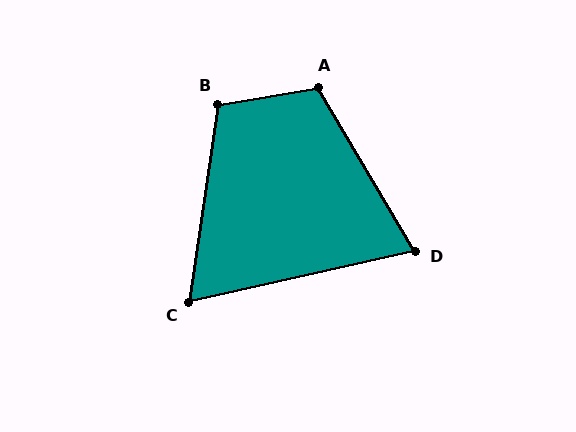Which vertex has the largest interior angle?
A, at approximately 111 degrees.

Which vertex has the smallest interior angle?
C, at approximately 69 degrees.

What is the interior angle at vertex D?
Approximately 72 degrees (acute).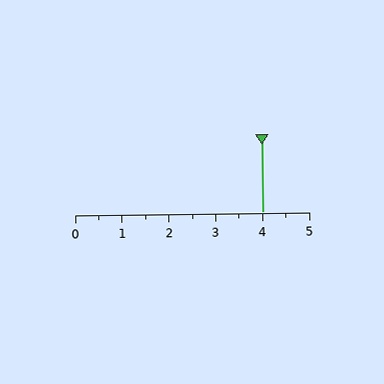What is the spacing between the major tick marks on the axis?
The major ticks are spaced 1 apart.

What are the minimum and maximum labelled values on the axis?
The axis runs from 0 to 5.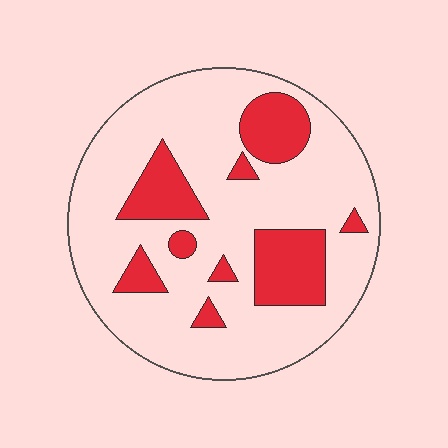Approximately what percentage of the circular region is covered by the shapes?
Approximately 25%.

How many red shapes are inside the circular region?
9.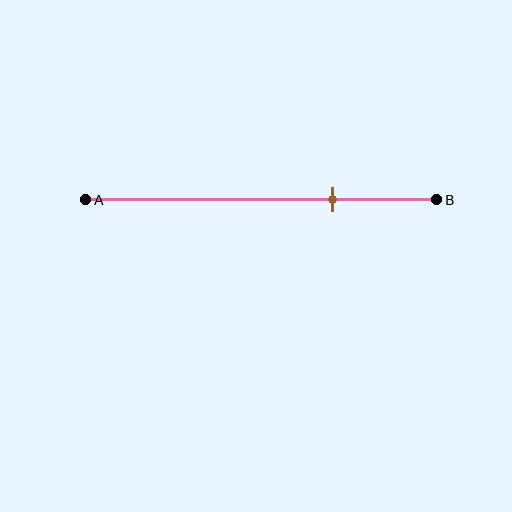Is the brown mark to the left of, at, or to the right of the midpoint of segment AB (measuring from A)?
The brown mark is to the right of the midpoint of segment AB.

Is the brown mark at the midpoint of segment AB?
No, the mark is at about 70% from A, not at the 50% midpoint.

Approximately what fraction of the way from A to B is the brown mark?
The brown mark is approximately 70% of the way from A to B.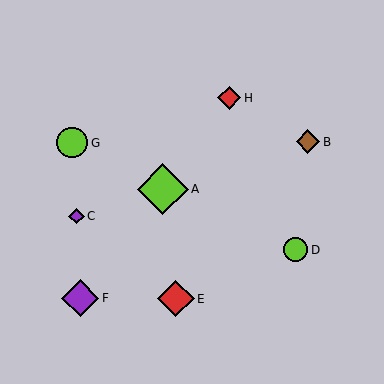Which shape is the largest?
The lime diamond (labeled A) is the largest.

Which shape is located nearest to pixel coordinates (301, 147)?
The brown diamond (labeled B) at (308, 142) is nearest to that location.